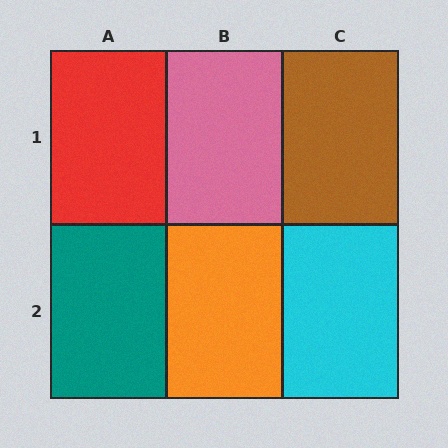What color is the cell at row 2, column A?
Teal.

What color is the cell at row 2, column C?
Cyan.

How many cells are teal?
1 cell is teal.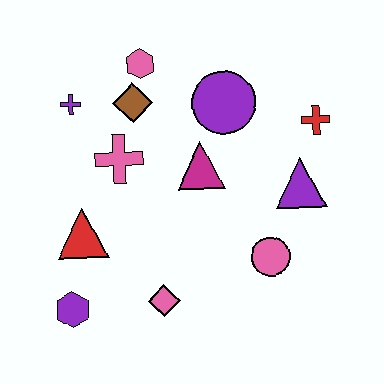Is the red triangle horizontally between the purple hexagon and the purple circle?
Yes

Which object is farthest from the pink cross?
The red cross is farthest from the pink cross.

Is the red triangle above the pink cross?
No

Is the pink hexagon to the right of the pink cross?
Yes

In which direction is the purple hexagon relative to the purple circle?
The purple hexagon is below the purple circle.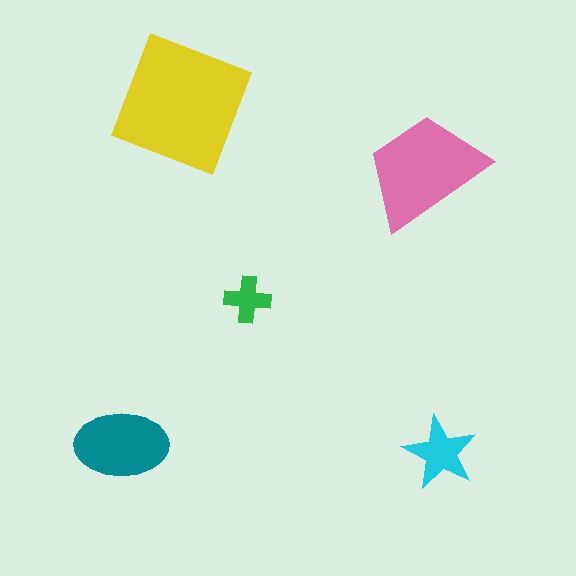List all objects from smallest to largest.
The green cross, the cyan star, the teal ellipse, the pink trapezoid, the yellow square.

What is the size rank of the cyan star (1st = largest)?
4th.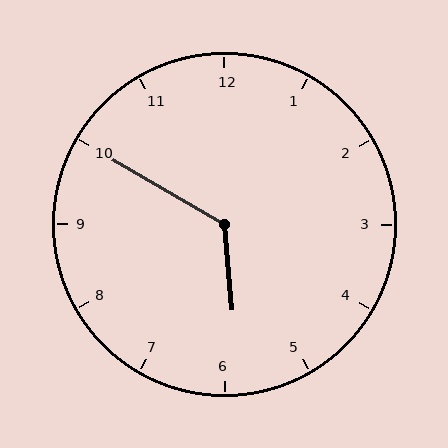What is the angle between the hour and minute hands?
Approximately 125 degrees.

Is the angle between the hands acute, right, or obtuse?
It is obtuse.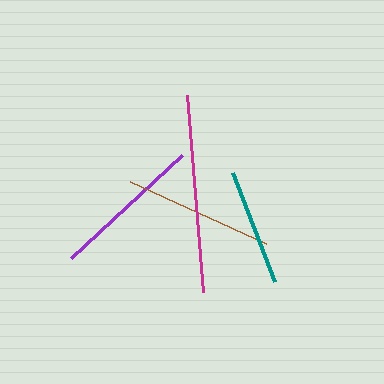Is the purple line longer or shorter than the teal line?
The purple line is longer than the teal line.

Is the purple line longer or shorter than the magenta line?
The magenta line is longer than the purple line.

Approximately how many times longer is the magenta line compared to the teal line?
The magenta line is approximately 1.7 times the length of the teal line.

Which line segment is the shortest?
The teal line is the shortest at approximately 117 pixels.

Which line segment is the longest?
The magenta line is the longest at approximately 197 pixels.